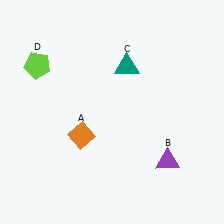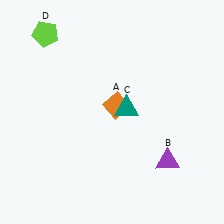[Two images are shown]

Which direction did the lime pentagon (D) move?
The lime pentagon (D) moved up.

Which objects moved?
The objects that moved are: the orange diamond (A), the teal triangle (C), the lime pentagon (D).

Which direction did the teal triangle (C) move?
The teal triangle (C) moved down.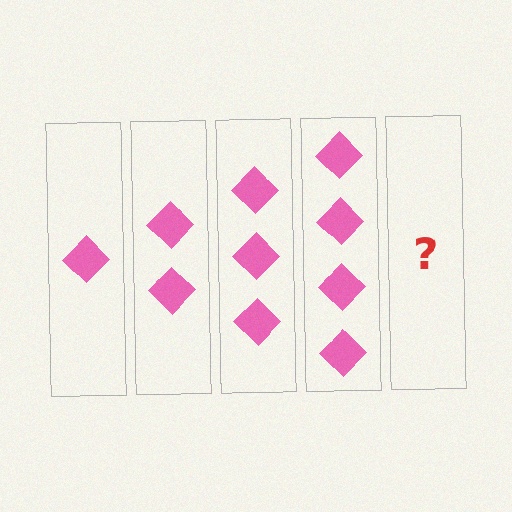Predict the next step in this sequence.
The next step is 5 diamonds.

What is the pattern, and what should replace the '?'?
The pattern is that each step adds one more diamond. The '?' should be 5 diamonds.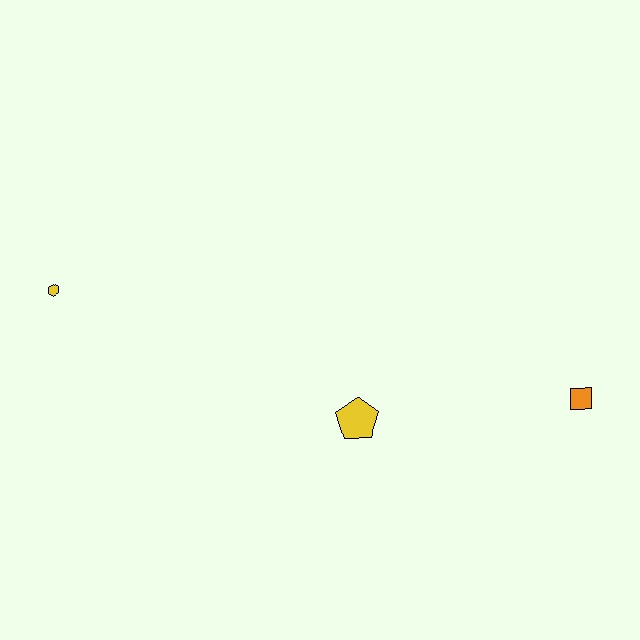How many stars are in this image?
There are no stars.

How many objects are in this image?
There are 3 objects.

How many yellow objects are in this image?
There are 2 yellow objects.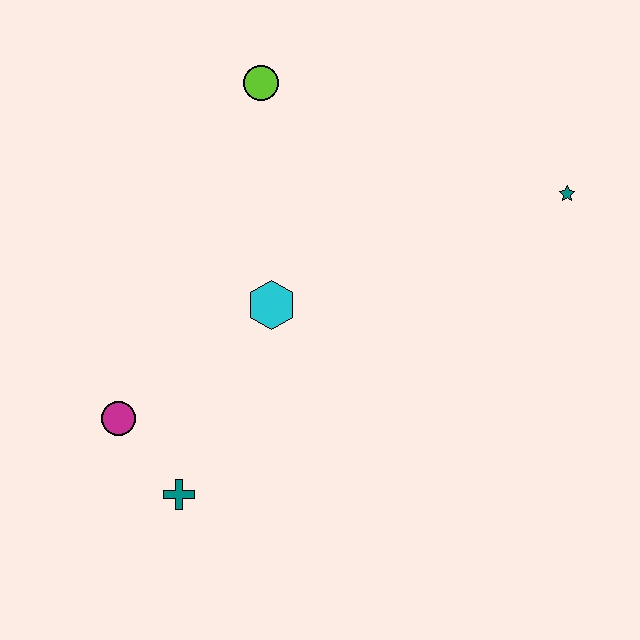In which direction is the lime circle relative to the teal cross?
The lime circle is above the teal cross.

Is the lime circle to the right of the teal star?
No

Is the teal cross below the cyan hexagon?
Yes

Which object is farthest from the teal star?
The magenta circle is farthest from the teal star.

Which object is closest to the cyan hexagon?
The magenta circle is closest to the cyan hexagon.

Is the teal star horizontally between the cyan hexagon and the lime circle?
No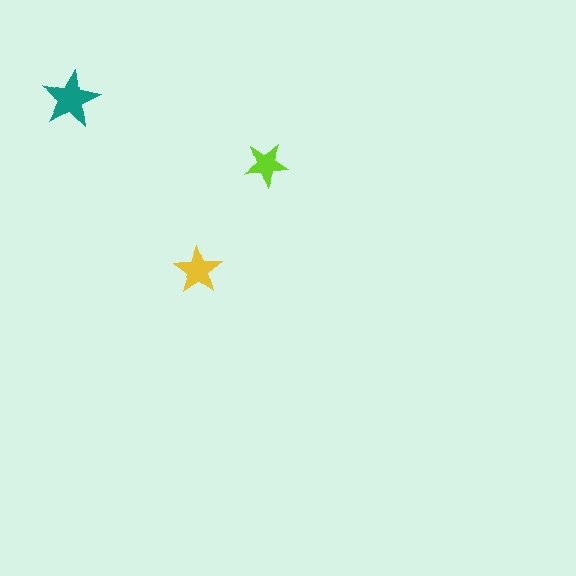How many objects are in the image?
There are 3 objects in the image.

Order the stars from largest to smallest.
the teal one, the yellow one, the lime one.